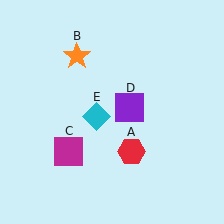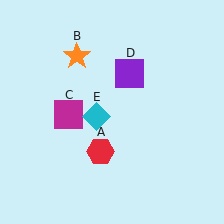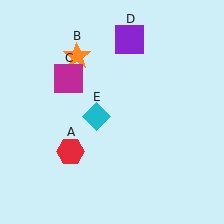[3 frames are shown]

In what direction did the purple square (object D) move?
The purple square (object D) moved up.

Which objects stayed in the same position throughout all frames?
Orange star (object B) and cyan diamond (object E) remained stationary.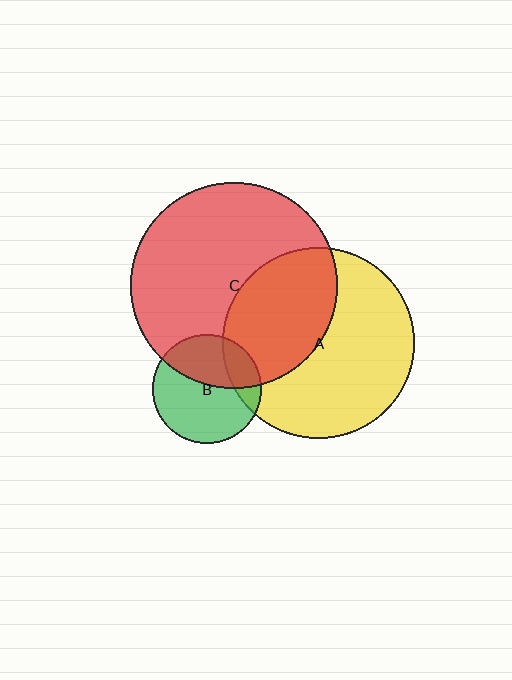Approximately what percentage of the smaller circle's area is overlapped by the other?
Approximately 20%.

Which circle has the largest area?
Circle C (red).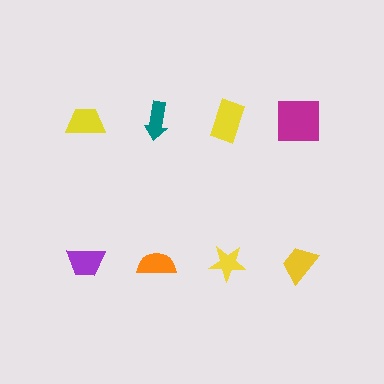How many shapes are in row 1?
4 shapes.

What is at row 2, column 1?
A purple trapezoid.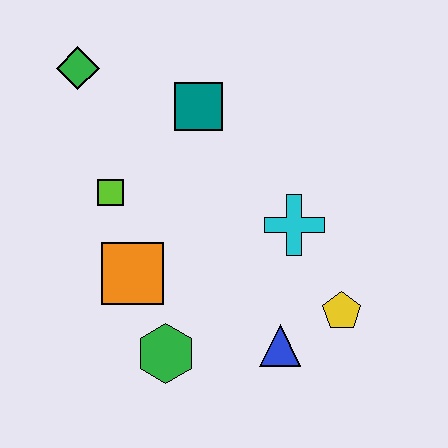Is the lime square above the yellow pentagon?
Yes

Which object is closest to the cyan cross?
The yellow pentagon is closest to the cyan cross.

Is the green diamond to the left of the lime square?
Yes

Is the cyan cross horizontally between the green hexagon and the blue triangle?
No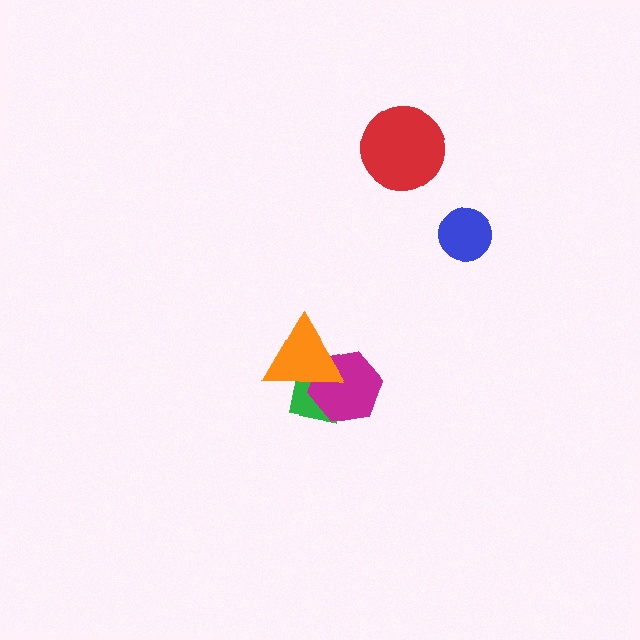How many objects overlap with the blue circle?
0 objects overlap with the blue circle.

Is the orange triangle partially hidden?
No, no other shape covers it.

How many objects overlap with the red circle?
0 objects overlap with the red circle.